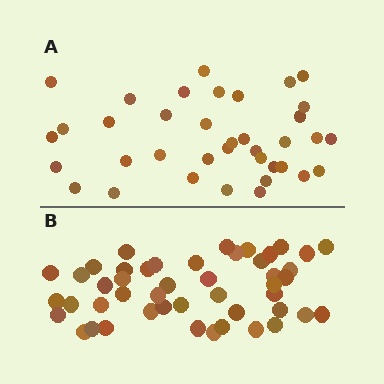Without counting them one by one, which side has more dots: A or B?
Region B (the bottom region) has more dots.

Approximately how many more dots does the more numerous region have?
Region B has roughly 10 or so more dots than region A.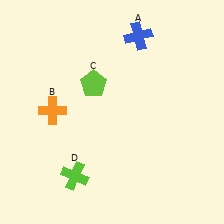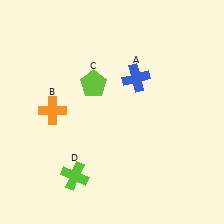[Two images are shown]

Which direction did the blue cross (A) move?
The blue cross (A) moved down.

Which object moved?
The blue cross (A) moved down.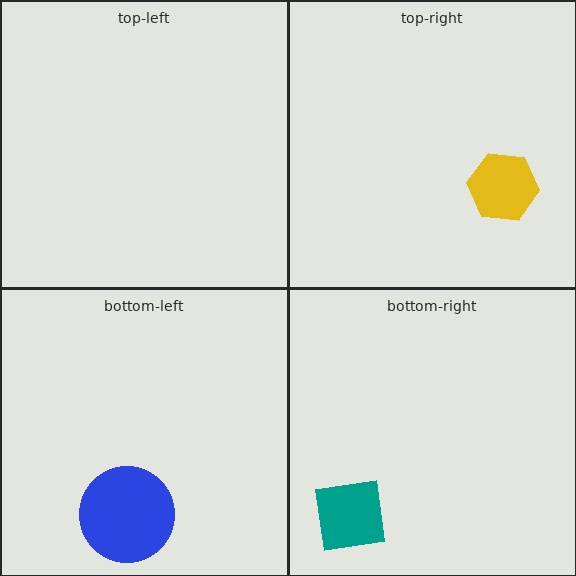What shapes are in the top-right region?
The yellow hexagon.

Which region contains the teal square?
The bottom-right region.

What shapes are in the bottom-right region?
The teal square.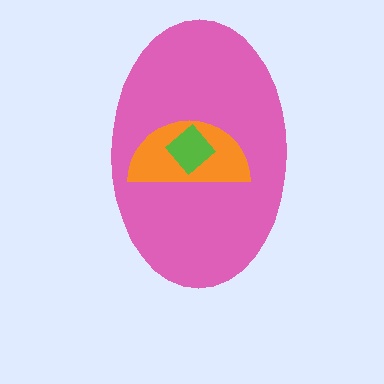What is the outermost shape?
The pink ellipse.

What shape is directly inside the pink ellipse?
The orange semicircle.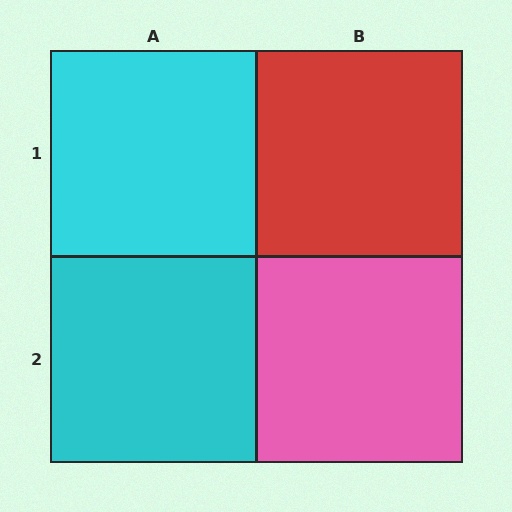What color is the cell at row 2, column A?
Cyan.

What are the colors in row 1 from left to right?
Cyan, red.